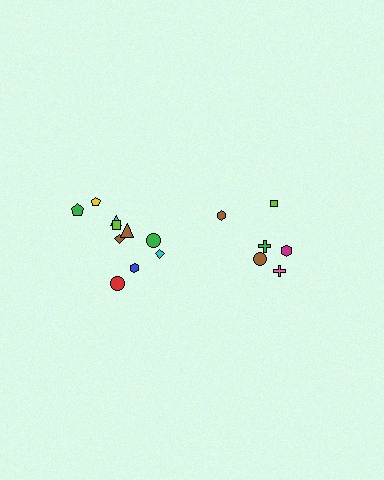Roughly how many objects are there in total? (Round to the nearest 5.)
Roughly 15 objects in total.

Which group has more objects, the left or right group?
The left group.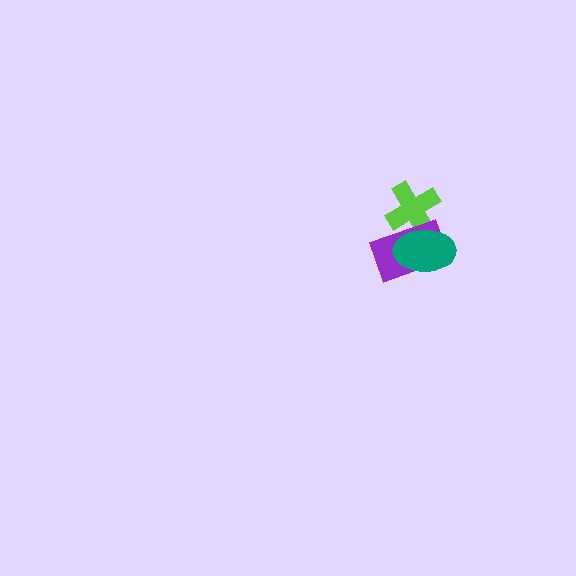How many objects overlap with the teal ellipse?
2 objects overlap with the teal ellipse.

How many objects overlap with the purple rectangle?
2 objects overlap with the purple rectangle.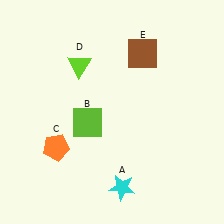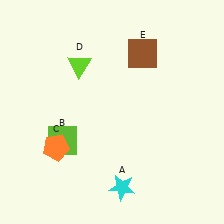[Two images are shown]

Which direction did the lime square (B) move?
The lime square (B) moved left.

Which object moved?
The lime square (B) moved left.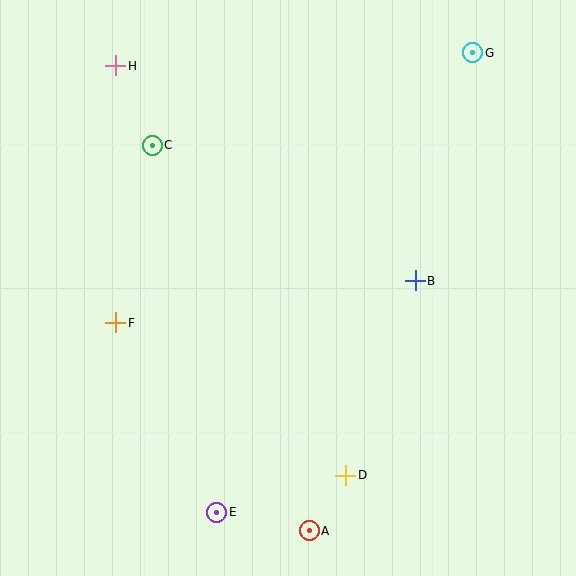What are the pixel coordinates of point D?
Point D is at (346, 475).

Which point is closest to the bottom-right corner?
Point D is closest to the bottom-right corner.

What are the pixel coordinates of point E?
Point E is at (217, 512).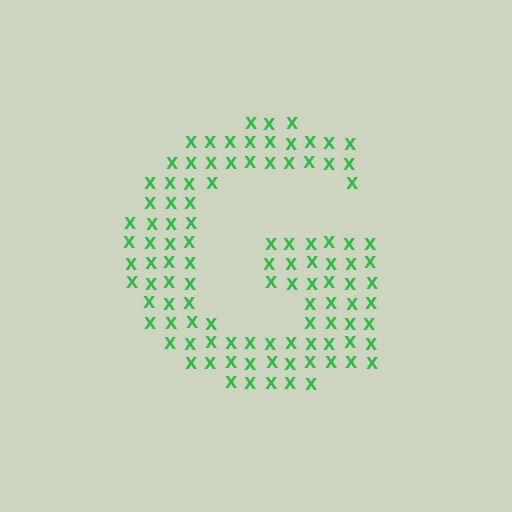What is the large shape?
The large shape is the letter G.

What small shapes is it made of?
It is made of small letter X's.